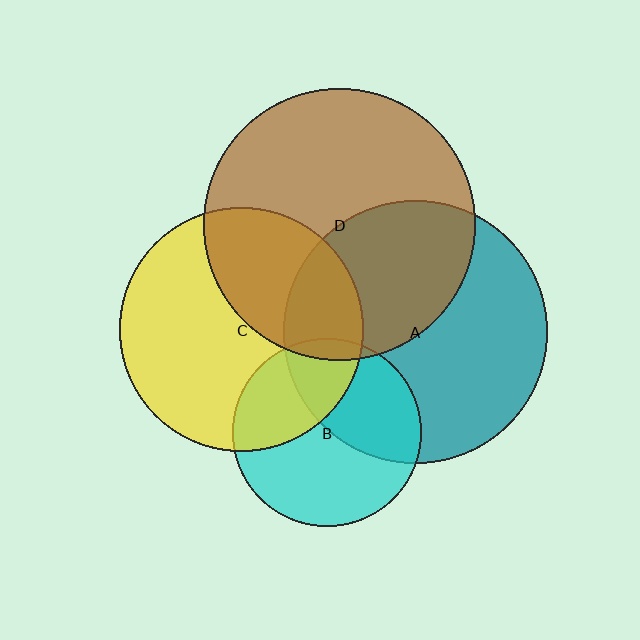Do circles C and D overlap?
Yes.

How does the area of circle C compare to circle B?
Approximately 1.7 times.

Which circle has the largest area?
Circle D (brown).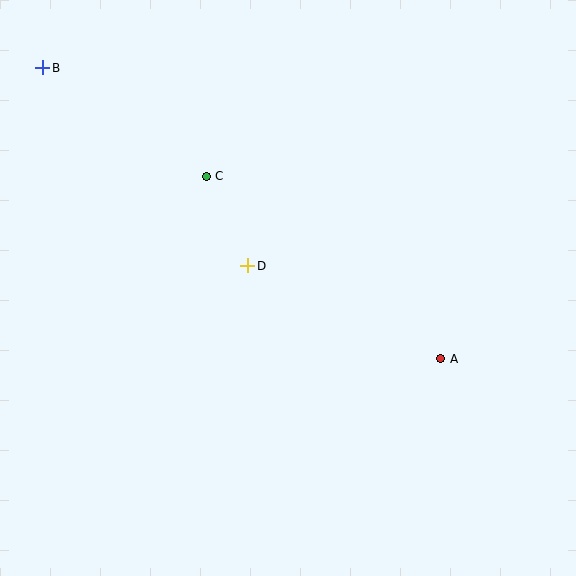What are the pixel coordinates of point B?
Point B is at (43, 68).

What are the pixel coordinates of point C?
Point C is at (206, 176).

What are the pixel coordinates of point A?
Point A is at (441, 359).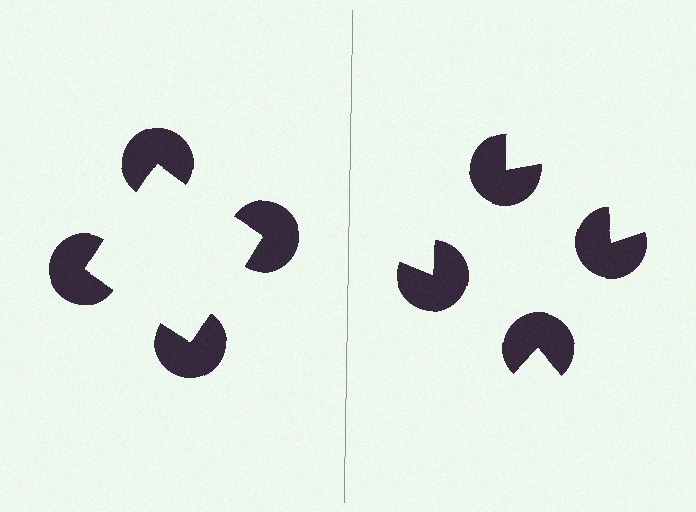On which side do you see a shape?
An illusory square appears on the left side. On the right side the wedge cuts are rotated, so no coherent shape forms.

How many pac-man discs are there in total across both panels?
8 — 4 on each side.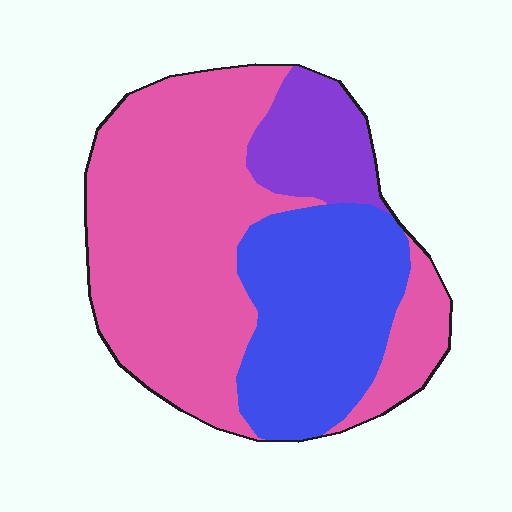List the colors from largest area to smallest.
From largest to smallest: pink, blue, purple.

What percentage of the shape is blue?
Blue covers 30% of the shape.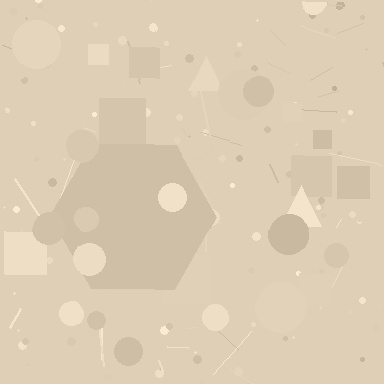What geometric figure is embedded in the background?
A hexagon is embedded in the background.